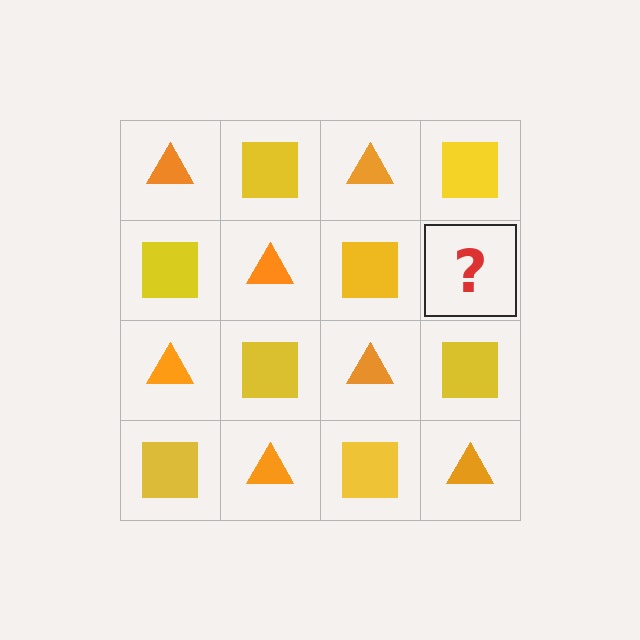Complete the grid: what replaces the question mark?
The question mark should be replaced with an orange triangle.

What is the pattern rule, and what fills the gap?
The rule is that it alternates orange triangle and yellow square in a checkerboard pattern. The gap should be filled with an orange triangle.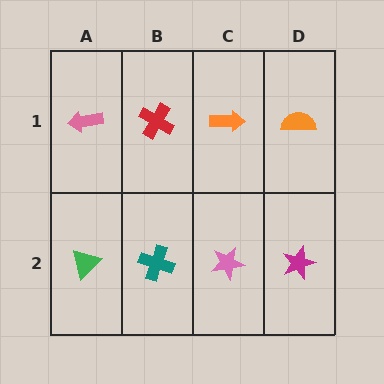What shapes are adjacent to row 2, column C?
An orange arrow (row 1, column C), a teal cross (row 2, column B), a magenta star (row 2, column D).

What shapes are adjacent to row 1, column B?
A teal cross (row 2, column B), a pink arrow (row 1, column A), an orange arrow (row 1, column C).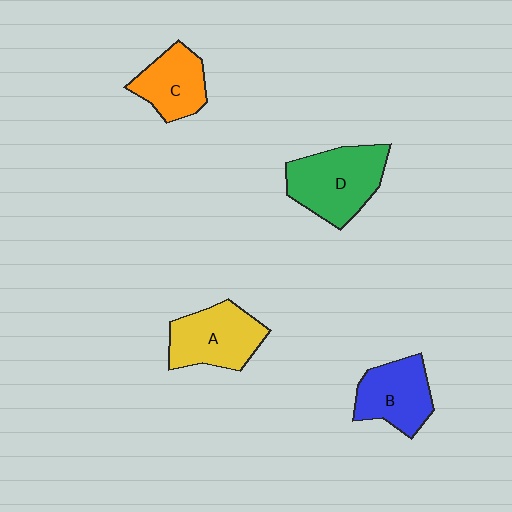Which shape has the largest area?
Shape D (green).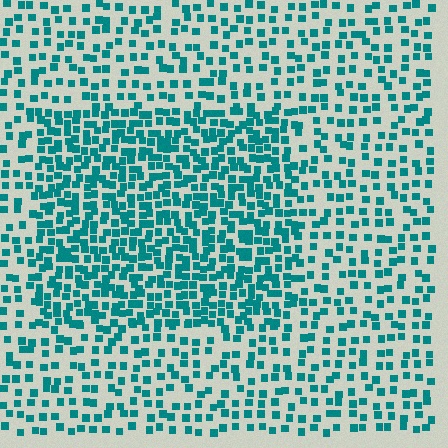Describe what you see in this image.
The image contains small teal elements arranged at two different densities. A rectangle-shaped region is visible where the elements are more densely packed than the surrounding area.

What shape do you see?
I see a rectangle.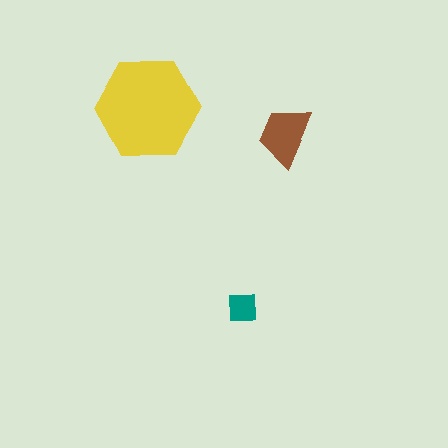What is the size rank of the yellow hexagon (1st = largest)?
1st.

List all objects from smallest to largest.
The teal square, the brown trapezoid, the yellow hexagon.